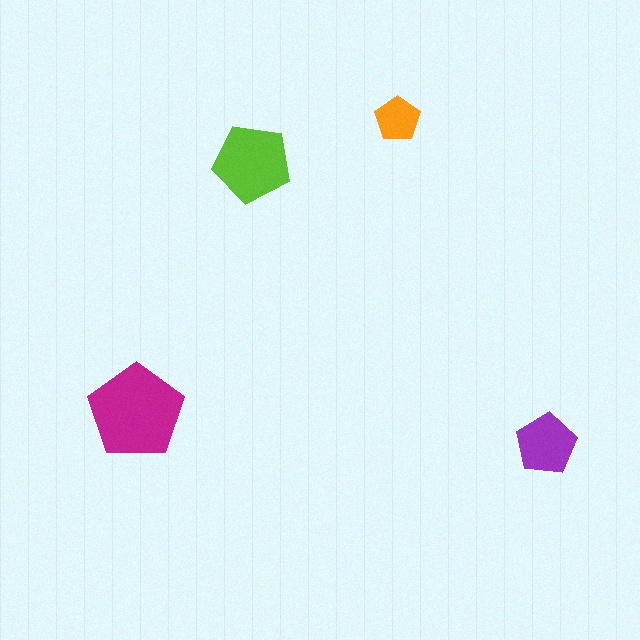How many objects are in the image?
There are 4 objects in the image.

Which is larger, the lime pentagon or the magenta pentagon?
The magenta one.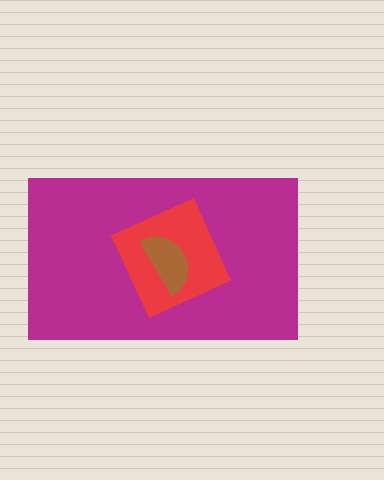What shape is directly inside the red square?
The brown semicircle.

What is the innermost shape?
The brown semicircle.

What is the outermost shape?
The magenta rectangle.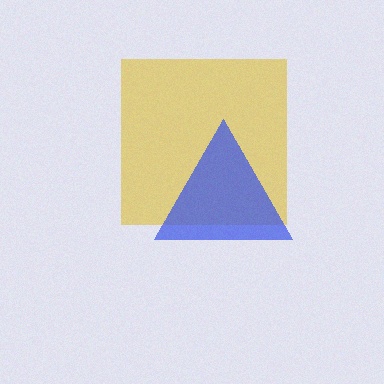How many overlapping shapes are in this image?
There are 2 overlapping shapes in the image.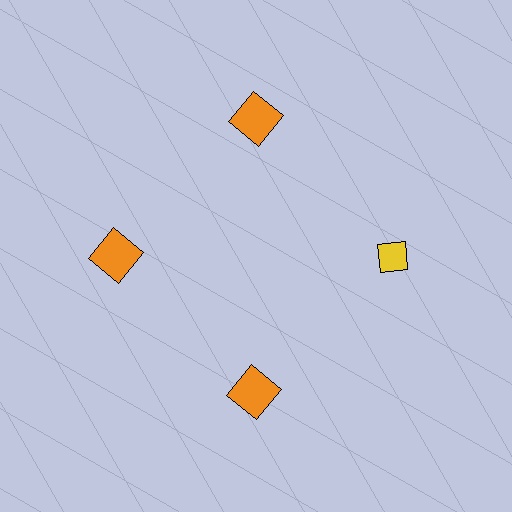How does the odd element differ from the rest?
It differs in both color (yellow instead of orange) and shape (diamond instead of square).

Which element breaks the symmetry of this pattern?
The yellow diamond at roughly the 3 o'clock position breaks the symmetry. All other shapes are orange squares.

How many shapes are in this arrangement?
There are 4 shapes arranged in a ring pattern.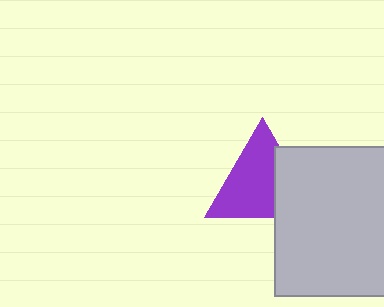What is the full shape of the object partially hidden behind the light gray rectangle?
The partially hidden object is a purple triangle.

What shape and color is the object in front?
The object in front is a light gray rectangle.